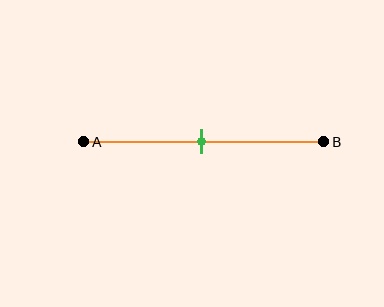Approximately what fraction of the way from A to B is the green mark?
The green mark is approximately 50% of the way from A to B.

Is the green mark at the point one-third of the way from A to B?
No, the mark is at about 50% from A, not at the 33% one-third point.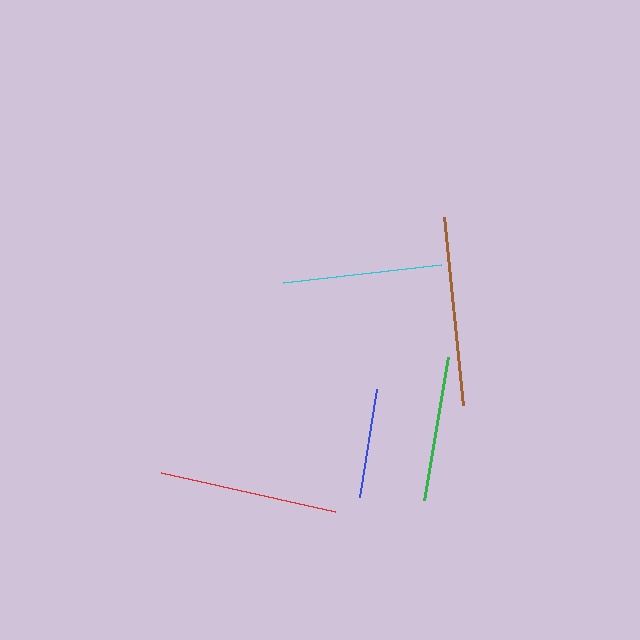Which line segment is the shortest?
The blue line is the shortest at approximately 109 pixels.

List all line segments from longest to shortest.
From longest to shortest: brown, red, cyan, green, blue.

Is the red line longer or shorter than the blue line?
The red line is longer than the blue line.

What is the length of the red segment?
The red segment is approximately 178 pixels long.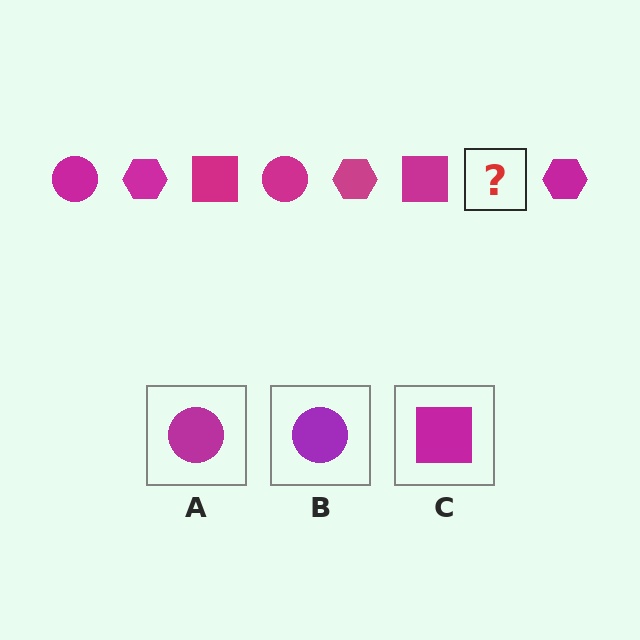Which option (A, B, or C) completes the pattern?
A.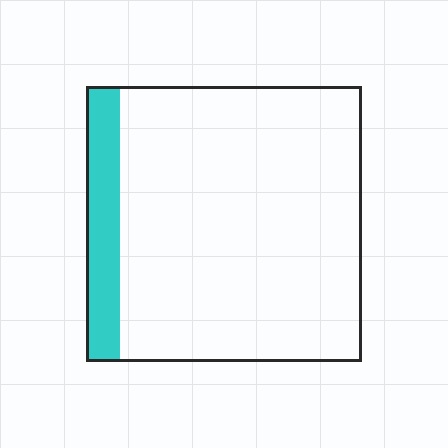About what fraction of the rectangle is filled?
About one eighth (1/8).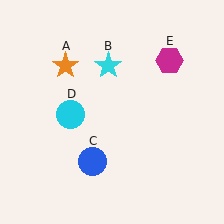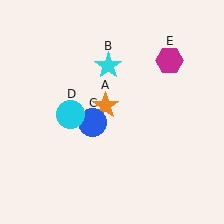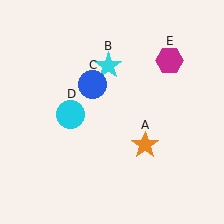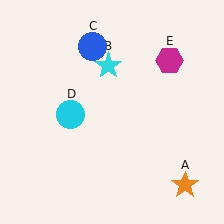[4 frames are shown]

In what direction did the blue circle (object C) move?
The blue circle (object C) moved up.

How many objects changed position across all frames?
2 objects changed position: orange star (object A), blue circle (object C).